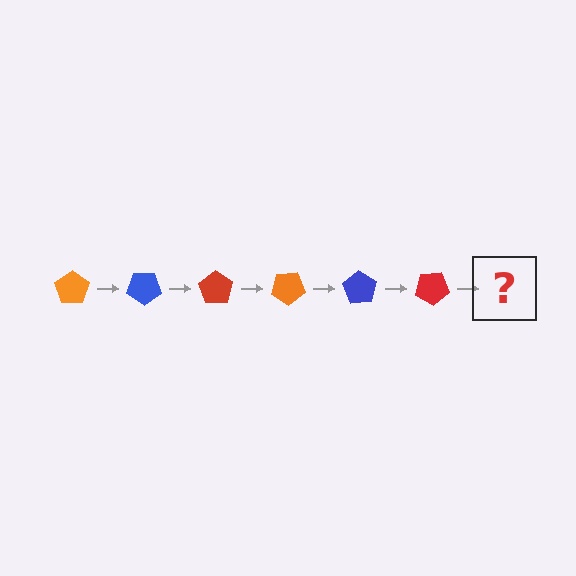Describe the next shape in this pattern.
It should be an orange pentagon, rotated 210 degrees from the start.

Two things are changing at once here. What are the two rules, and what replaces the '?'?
The two rules are that it rotates 35 degrees each step and the color cycles through orange, blue, and red. The '?' should be an orange pentagon, rotated 210 degrees from the start.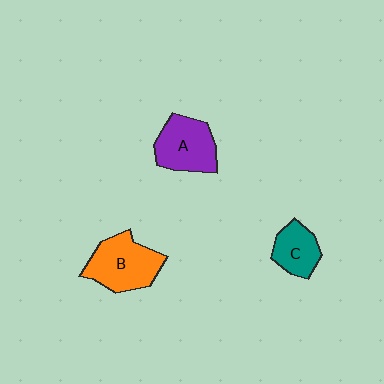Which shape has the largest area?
Shape B (orange).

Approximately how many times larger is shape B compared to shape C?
Approximately 1.6 times.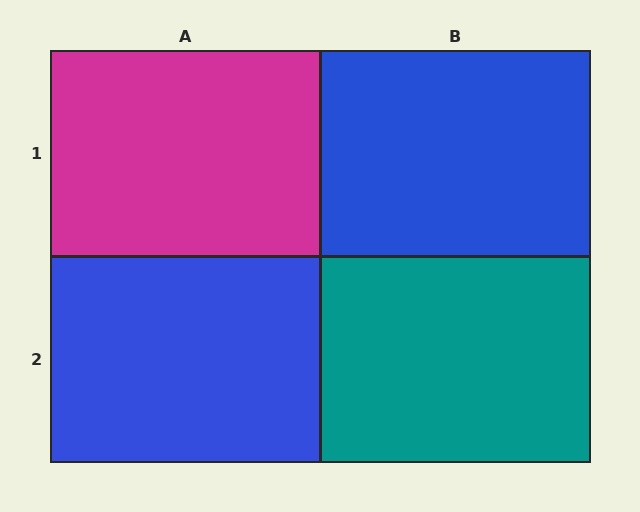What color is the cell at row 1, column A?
Magenta.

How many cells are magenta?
1 cell is magenta.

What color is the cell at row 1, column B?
Blue.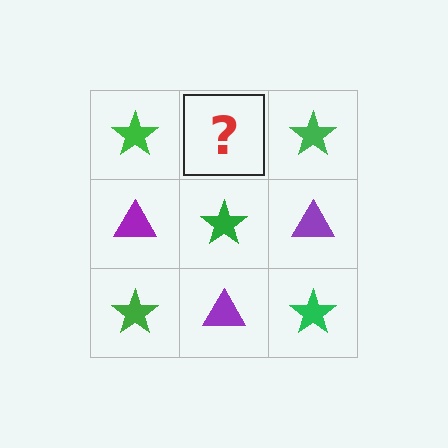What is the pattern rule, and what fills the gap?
The rule is that it alternates green star and purple triangle in a checkerboard pattern. The gap should be filled with a purple triangle.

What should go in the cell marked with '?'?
The missing cell should contain a purple triangle.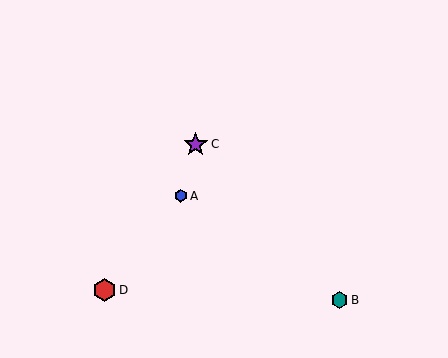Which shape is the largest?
The purple star (labeled C) is the largest.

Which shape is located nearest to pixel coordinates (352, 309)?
The teal hexagon (labeled B) at (340, 300) is nearest to that location.